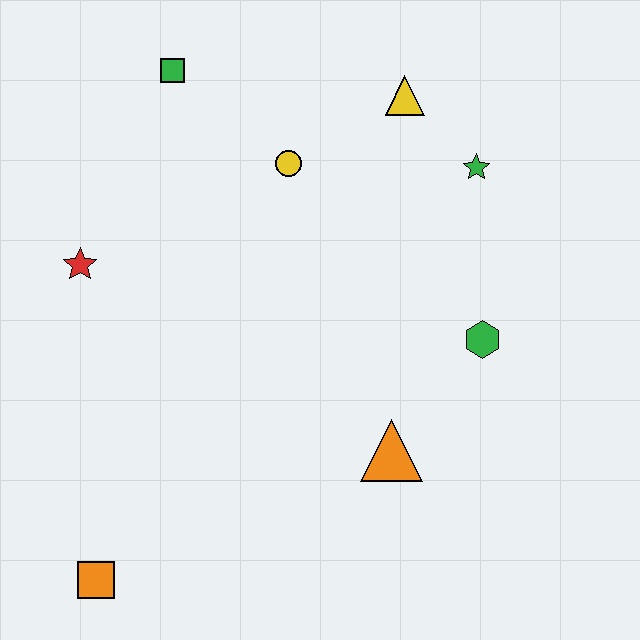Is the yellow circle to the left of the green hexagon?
Yes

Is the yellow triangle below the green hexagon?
No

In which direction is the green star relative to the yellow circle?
The green star is to the right of the yellow circle.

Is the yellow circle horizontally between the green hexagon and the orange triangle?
No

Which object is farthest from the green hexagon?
The orange square is farthest from the green hexagon.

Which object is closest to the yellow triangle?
The green star is closest to the yellow triangle.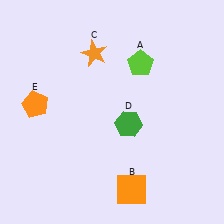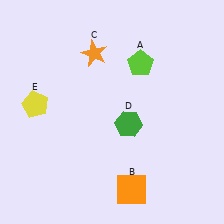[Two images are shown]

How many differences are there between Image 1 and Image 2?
There is 1 difference between the two images.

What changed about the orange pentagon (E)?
In Image 1, E is orange. In Image 2, it changed to yellow.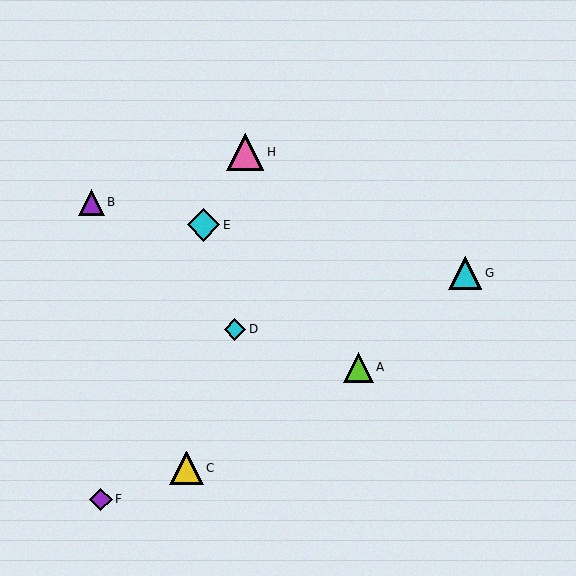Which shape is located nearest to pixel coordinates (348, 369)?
The lime triangle (labeled A) at (358, 367) is nearest to that location.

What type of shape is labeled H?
Shape H is a pink triangle.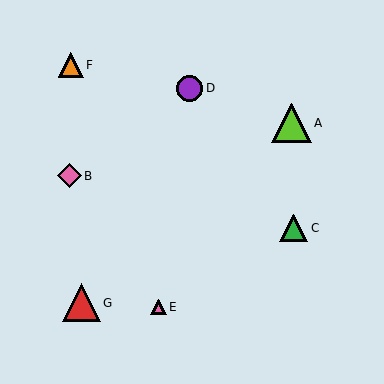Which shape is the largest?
The lime triangle (labeled A) is the largest.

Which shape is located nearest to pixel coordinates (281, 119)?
The lime triangle (labeled A) at (291, 123) is nearest to that location.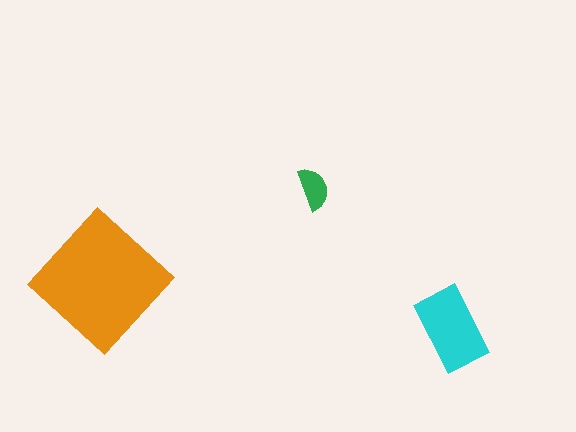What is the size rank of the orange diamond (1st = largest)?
1st.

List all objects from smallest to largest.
The green semicircle, the cyan rectangle, the orange diamond.